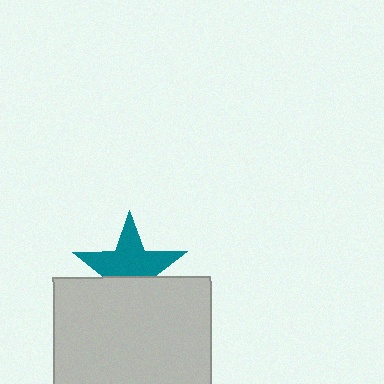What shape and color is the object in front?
The object in front is a light gray square.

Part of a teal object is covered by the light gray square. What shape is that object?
It is a star.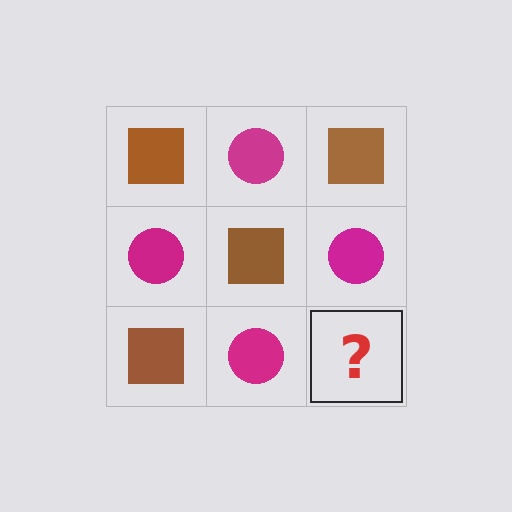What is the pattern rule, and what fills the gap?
The rule is that it alternates brown square and magenta circle in a checkerboard pattern. The gap should be filled with a brown square.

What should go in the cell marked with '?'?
The missing cell should contain a brown square.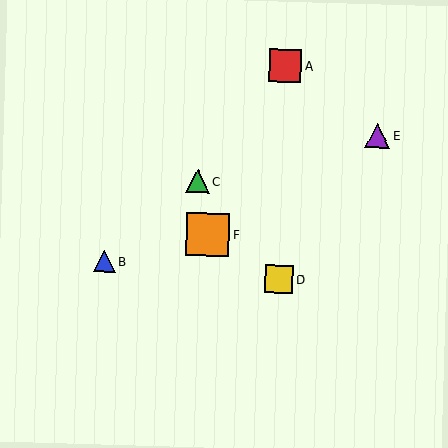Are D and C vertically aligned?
No, D is at x≈279 and C is at x≈198.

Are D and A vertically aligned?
Yes, both are at x≈279.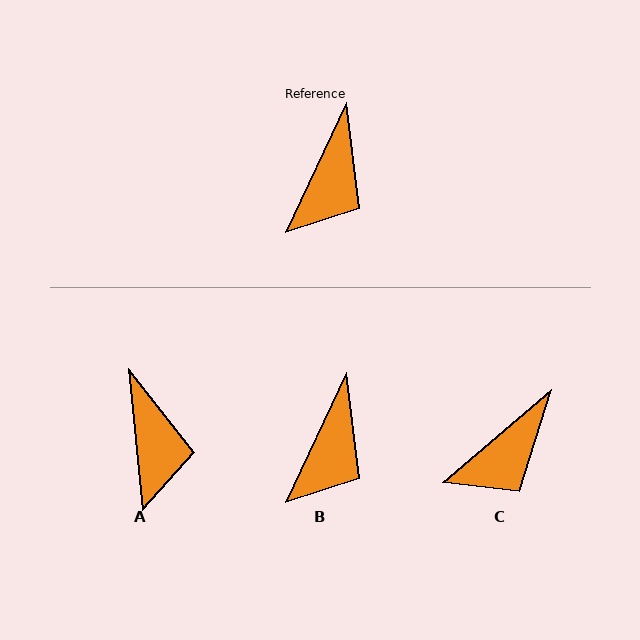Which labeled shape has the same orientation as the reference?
B.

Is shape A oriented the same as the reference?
No, it is off by about 31 degrees.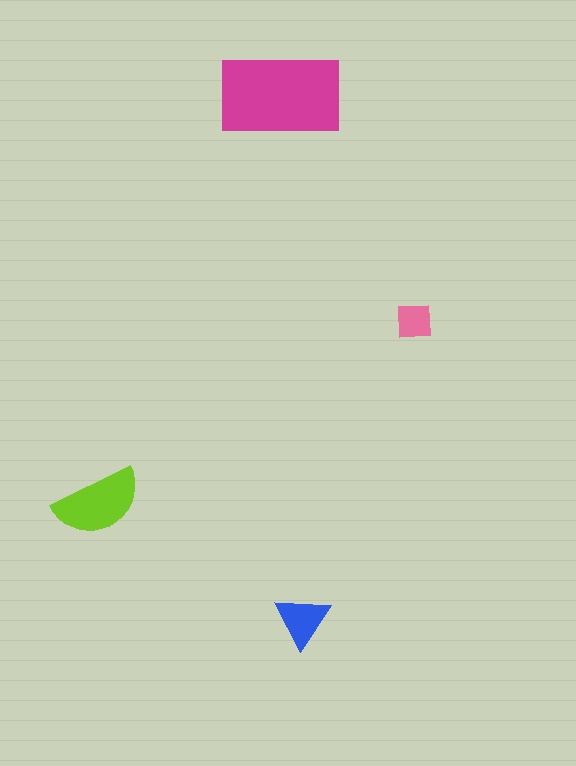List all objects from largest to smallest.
The magenta rectangle, the lime semicircle, the blue triangle, the pink square.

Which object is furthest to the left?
The lime semicircle is leftmost.